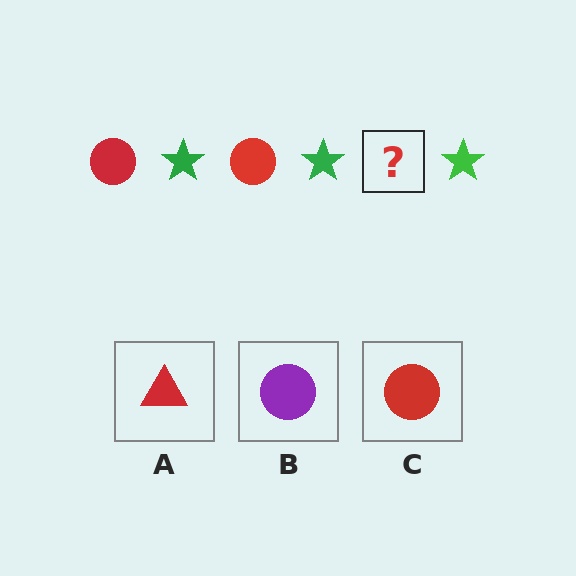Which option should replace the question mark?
Option C.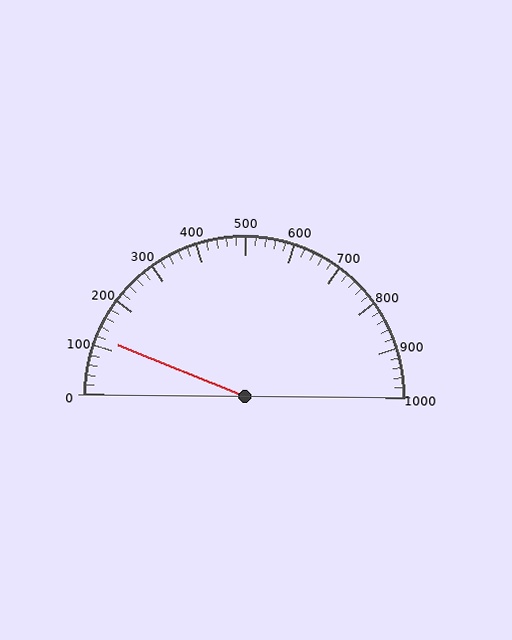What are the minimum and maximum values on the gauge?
The gauge ranges from 0 to 1000.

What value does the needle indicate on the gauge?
The needle indicates approximately 120.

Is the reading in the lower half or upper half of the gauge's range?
The reading is in the lower half of the range (0 to 1000).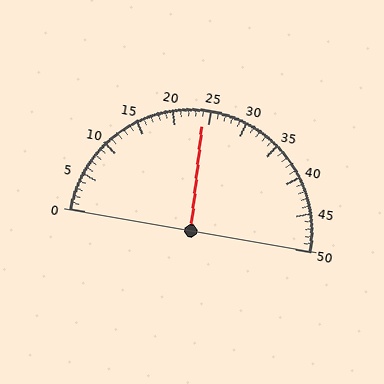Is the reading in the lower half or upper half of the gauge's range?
The reading is in the lower half of the range (0 to 50).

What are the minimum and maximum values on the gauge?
The gauge ranges from 0 to 50.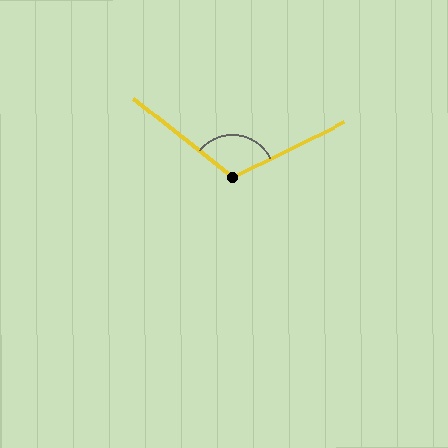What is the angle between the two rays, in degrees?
Approximately 115 degrees.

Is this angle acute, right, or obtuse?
It is obtuse.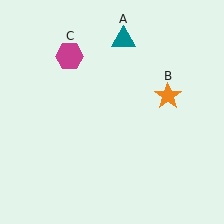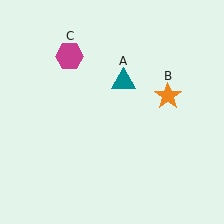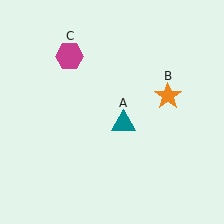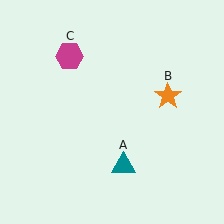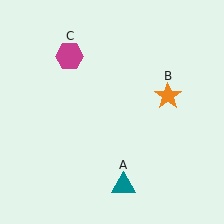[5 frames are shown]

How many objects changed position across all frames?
1 object changed position: teal triangle (object A).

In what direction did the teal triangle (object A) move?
The teal triangle (object A) moved down.